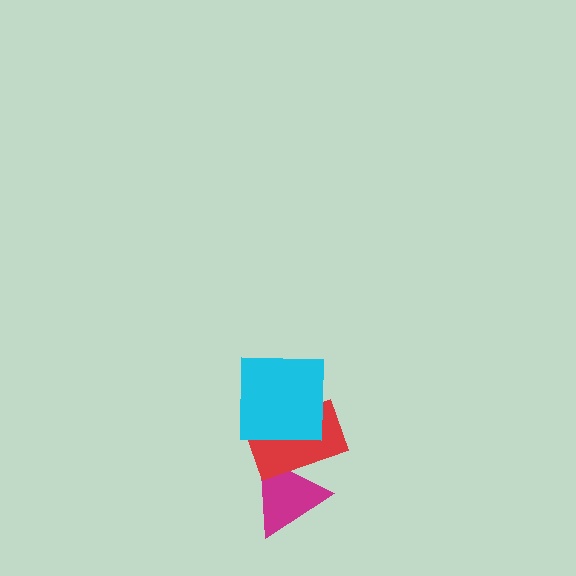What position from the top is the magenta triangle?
The magenta triangle is 3rd from the top.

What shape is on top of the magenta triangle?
The red rectangle is on top of the magenta triangle.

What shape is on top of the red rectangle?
The cyan square is on top of the red rectangle.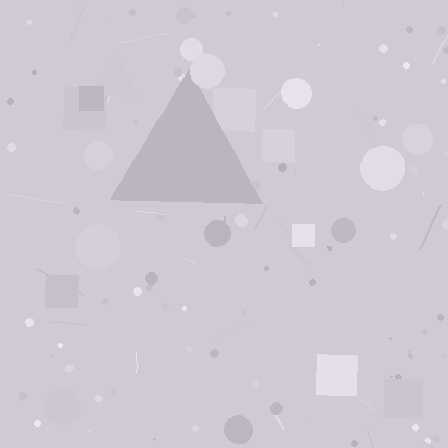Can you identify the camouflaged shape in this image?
The camouflaged shape is a triangle.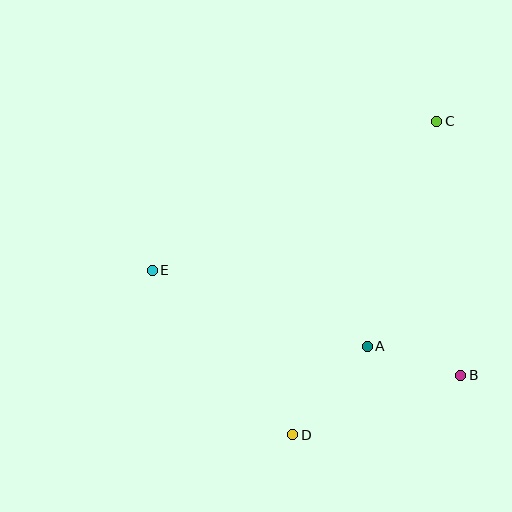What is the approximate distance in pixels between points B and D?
The distance between B and D is approximately 178 pixels.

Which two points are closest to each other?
Points A and B are closest to each other.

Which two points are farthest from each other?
Points C and D are farthest from each other.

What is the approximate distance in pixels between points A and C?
The distance between A and C is approximately 235 pixels.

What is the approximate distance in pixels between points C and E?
The distance between C and E is approximately 321 pixels.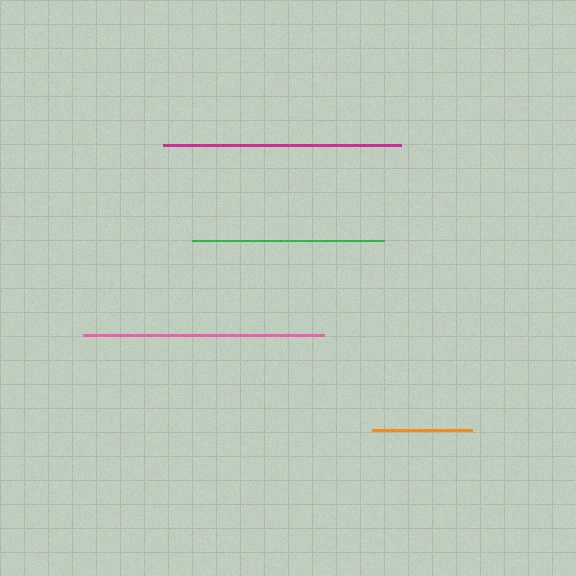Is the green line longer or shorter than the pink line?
The pink line is longer than the green line.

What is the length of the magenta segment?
The magenta segment is approximately 238 pixels long.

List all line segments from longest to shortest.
From longest to shortest: pink, magenta, green, orange.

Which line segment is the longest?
The pink line is the longest at approximately 241 pixels.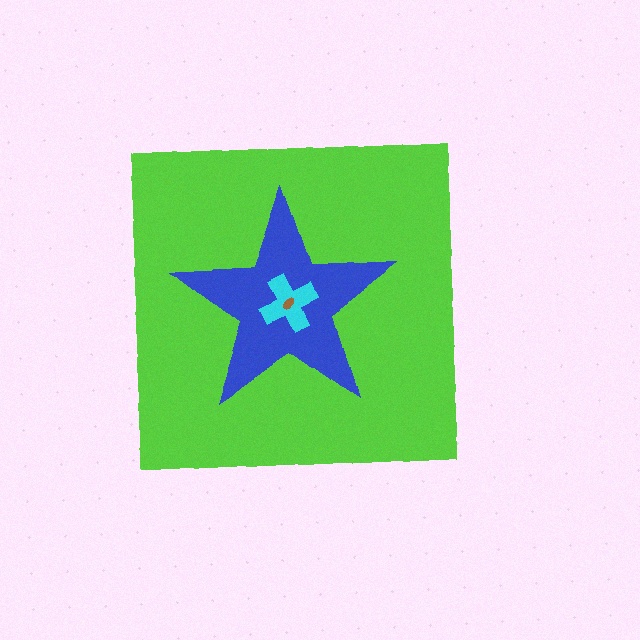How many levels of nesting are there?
4.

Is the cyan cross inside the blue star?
Yes.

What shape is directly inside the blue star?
The cyan cross.